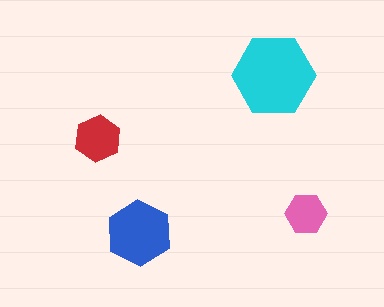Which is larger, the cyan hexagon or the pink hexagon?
The cyan one.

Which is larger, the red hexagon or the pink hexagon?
The red one.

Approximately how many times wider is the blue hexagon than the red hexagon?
About 1.5 times wider.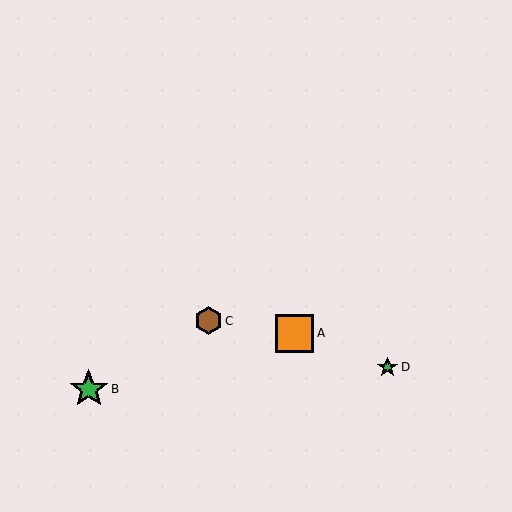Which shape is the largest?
The green star (labeled B) is the largest.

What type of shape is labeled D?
Shape D is a green star.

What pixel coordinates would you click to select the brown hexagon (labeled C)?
Click at (208, 321) to select the brown hexagon C.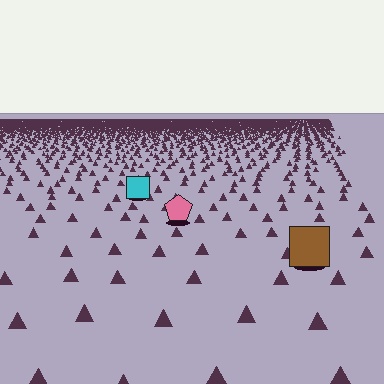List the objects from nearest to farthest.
From nearest to farthest: the brown square, the pink pentagon, the cyan square.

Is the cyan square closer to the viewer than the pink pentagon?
No. The pink pentagon is closer — you can tell from the texture gradient: the ground texture is coarser near it.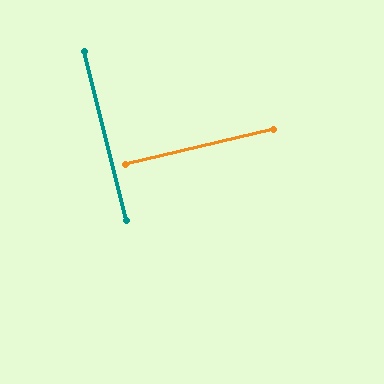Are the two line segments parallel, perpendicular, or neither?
Perpendicular — they meet at approximately 90°.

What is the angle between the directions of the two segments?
Approximately 90 degrees.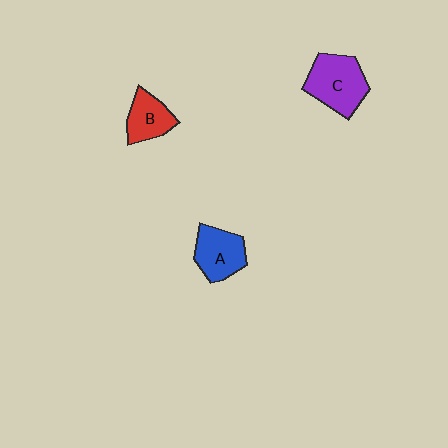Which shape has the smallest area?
Shape B (red).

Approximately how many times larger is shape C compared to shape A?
Approximately 1.3 times.